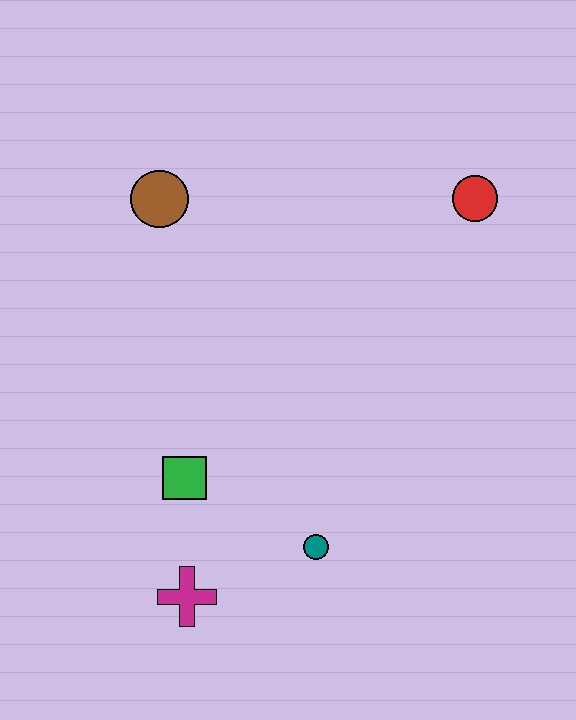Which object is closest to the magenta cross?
The green square is closest to the magenta cross.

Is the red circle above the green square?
Yes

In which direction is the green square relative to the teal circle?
The green square is to the left of the teal circle.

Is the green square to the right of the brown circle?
Yes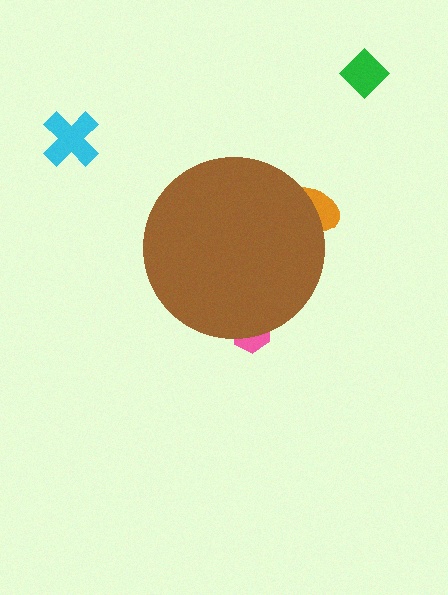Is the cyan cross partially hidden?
No, the cyan cross is fully visible.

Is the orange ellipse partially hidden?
Yes, the orange ellipse is partially hidden behind the brown circle.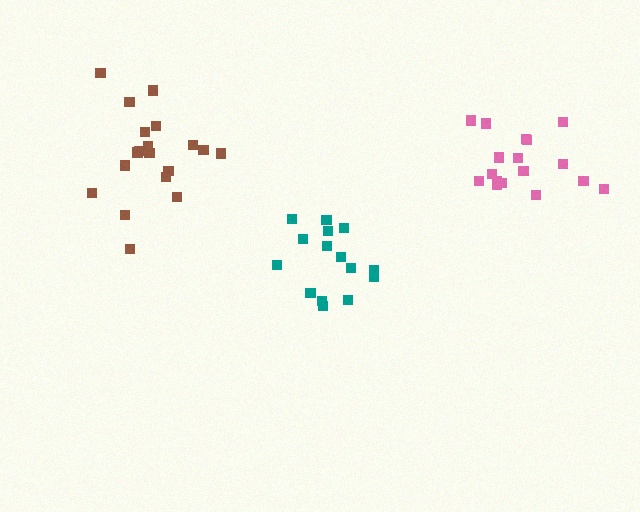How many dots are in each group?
Group 1: 17 dots, Group 2: 15 dots, Group 3: 19 dots (51 total).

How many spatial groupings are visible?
There are 3 spatial groupings.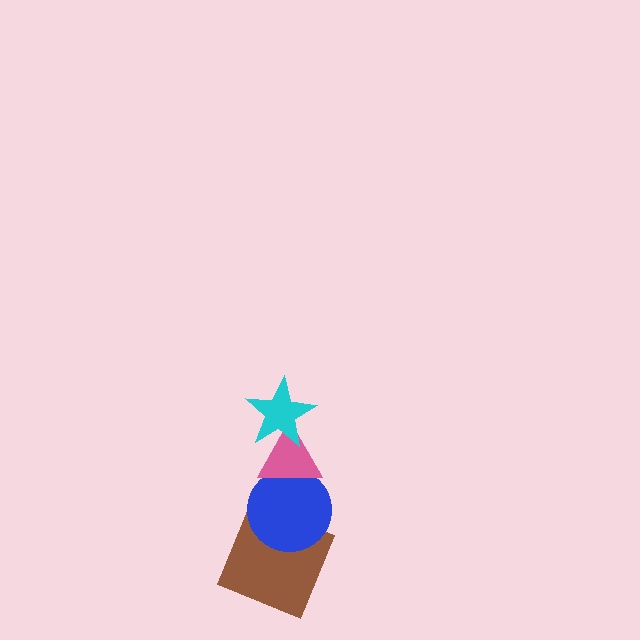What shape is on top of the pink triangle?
The cyan star is on top of the pink triangle.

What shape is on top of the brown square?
The blue circle is on top of the brown square.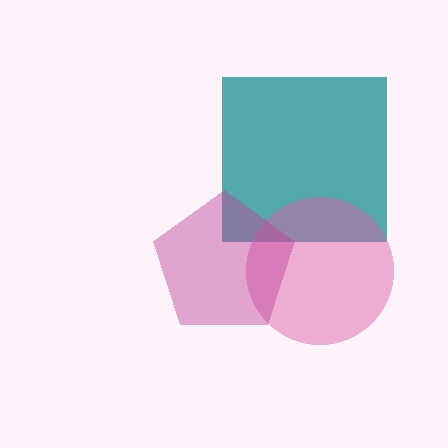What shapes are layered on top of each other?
The layered shapes are: a teal square, a pink circle, a magenta pentagon.